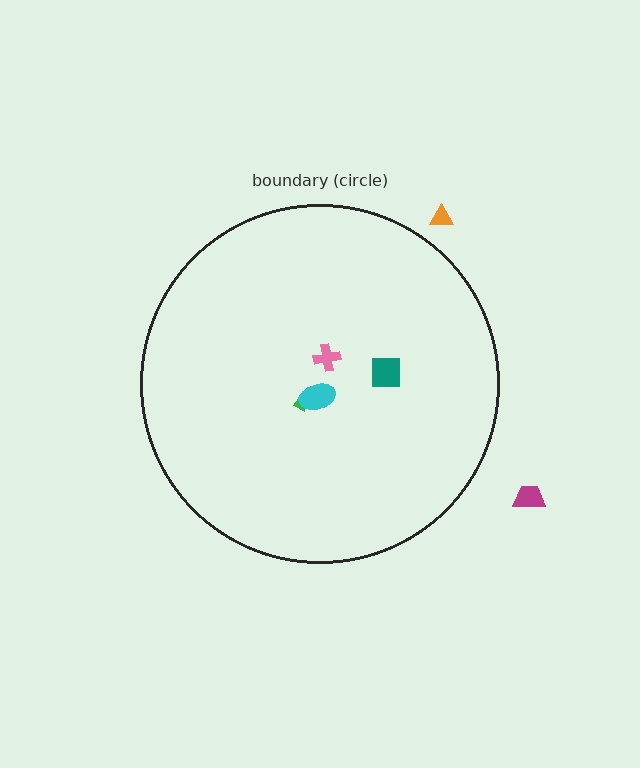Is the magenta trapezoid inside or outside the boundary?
Outside.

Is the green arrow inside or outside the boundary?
Inside.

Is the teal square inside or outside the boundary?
Inside.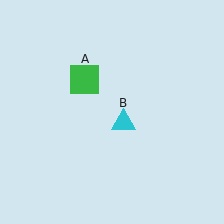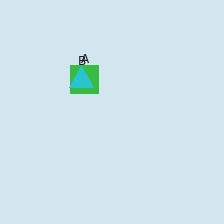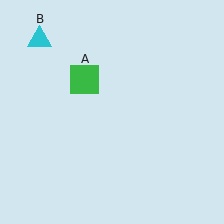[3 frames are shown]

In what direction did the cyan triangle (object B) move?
The cyan triangle (object B) moved up and to the left.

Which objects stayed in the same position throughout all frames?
Green square (object A) remained stationary.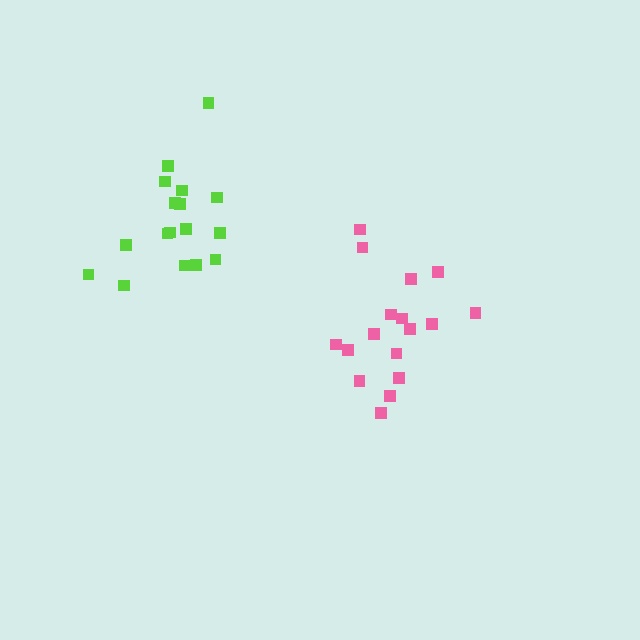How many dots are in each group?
Group 1: 17 dots, Group 2: 17 dots (34 total).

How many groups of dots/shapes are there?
There are 2 groups.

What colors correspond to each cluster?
The clusters are colored: pink, lime.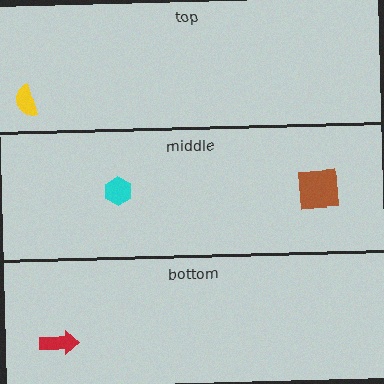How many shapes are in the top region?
1.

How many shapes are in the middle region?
2.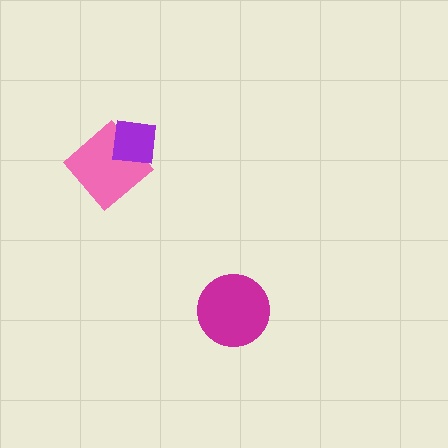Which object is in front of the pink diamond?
The purple square is in front of the pink diamond.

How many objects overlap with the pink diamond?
1 object overlaps with the pink diamond.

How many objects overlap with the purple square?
1 object overlaps with the purple square.